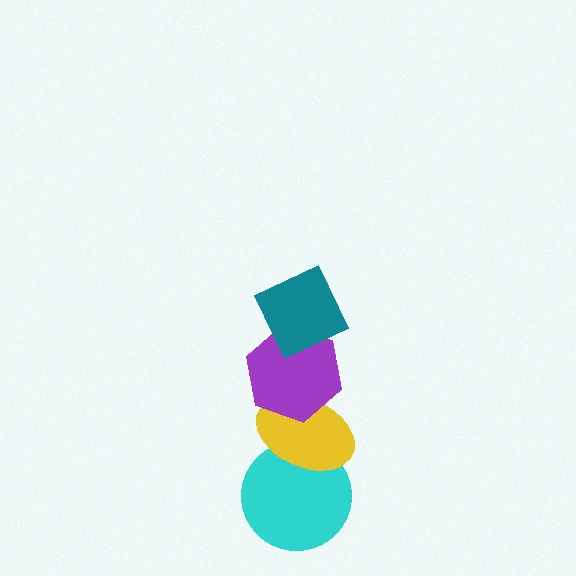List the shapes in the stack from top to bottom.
From top to bottom: the teal diamond, the purple hexagon, the yellow ellipse, the cyan circle.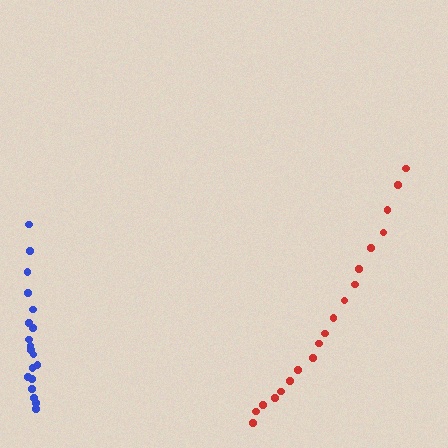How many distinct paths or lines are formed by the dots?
There are 2 distinct paths.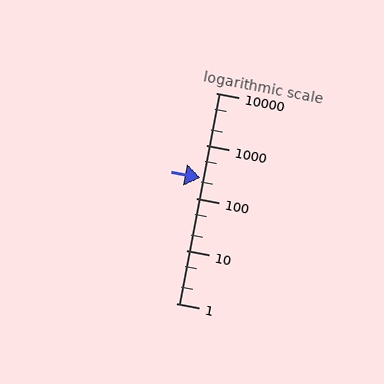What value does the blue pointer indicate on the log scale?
The pointer indicates approximately 240.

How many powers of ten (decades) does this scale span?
The scale spans 4 decades, from 1 to 10000.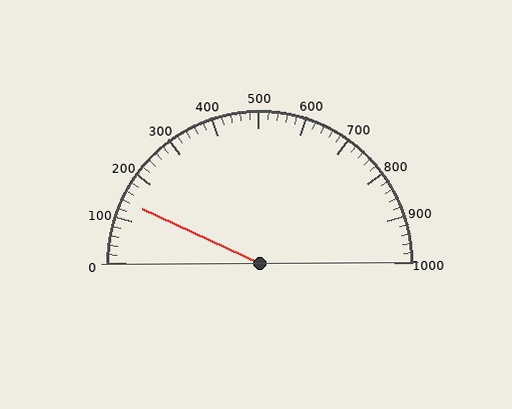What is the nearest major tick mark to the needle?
The nearest major tick mark is 100.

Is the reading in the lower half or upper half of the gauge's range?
The reading is in the lower half of the range (0 to 1000).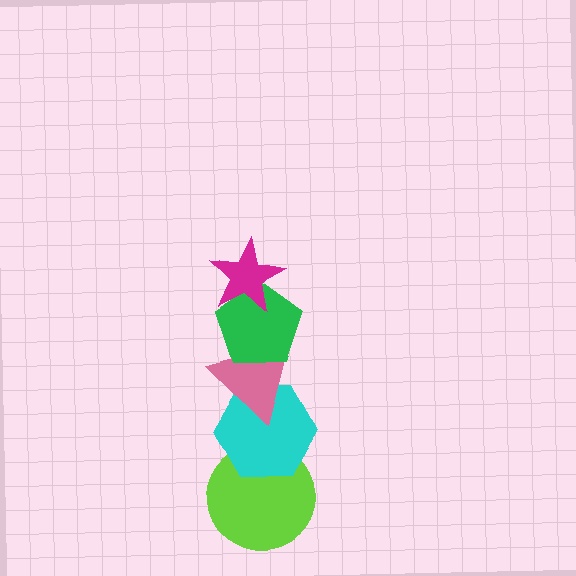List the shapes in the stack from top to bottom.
From top to bottom: the magenta star, the green pentagon, the pink triangle, the cyan hexagon, the lime circle.